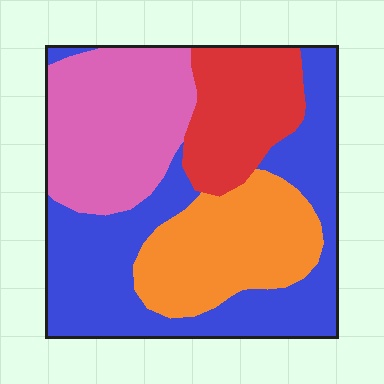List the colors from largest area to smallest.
From largest to smallest: blue, pink, orange, red.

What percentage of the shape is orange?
Orange covers roughly 20% of the shape.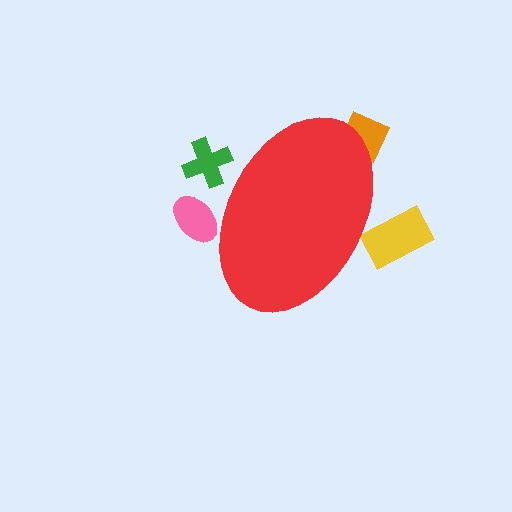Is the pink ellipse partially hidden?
Yes, the pink ellipse is partially hidden behind the red ellipse.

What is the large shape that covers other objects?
A red ellipse.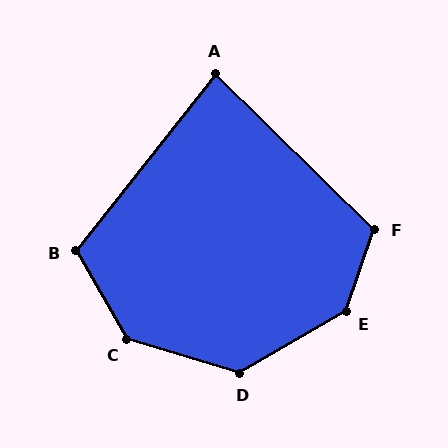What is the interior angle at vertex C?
Approximately 137 degrees (obtuse).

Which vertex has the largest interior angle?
E, at approximately 139 degrees.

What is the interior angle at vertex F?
Approximately 116 degrees (obtuse).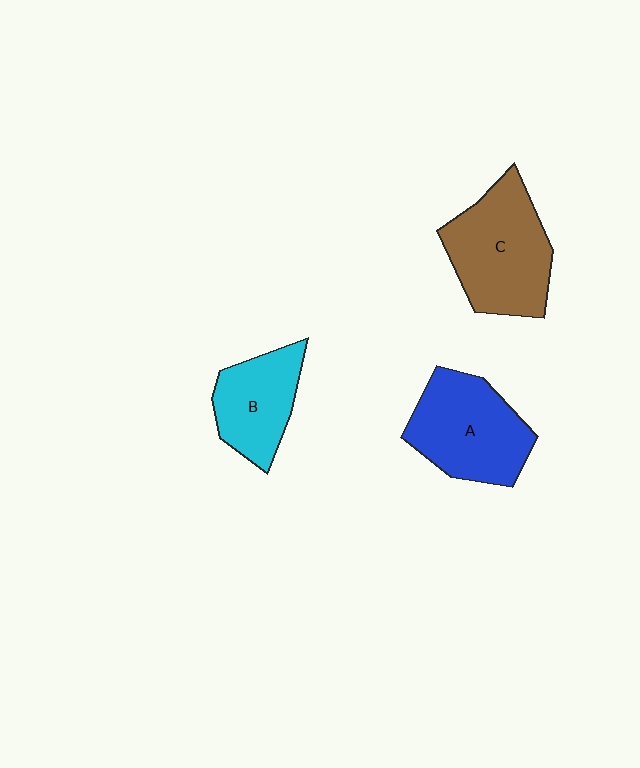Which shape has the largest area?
Shape C (brown).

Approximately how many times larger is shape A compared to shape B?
Approximately 1.4 times.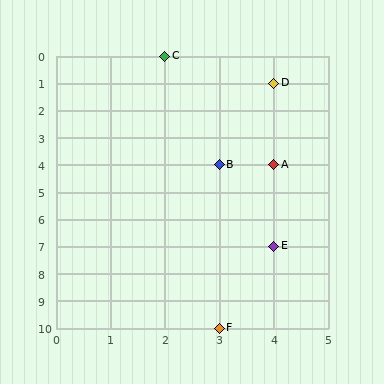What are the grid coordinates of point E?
Point E is at grid coordinates (4, 7).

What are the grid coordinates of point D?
Point D is at grid coordinates (4, 1).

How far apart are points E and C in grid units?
Points E and C are 2 columns and 7 rows apart (about 7.3 grid units diagonally).